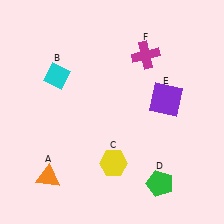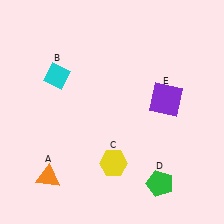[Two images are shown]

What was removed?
The magenta cross (F) was removed in Image 2.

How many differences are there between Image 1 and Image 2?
There is 1 difference between the two images.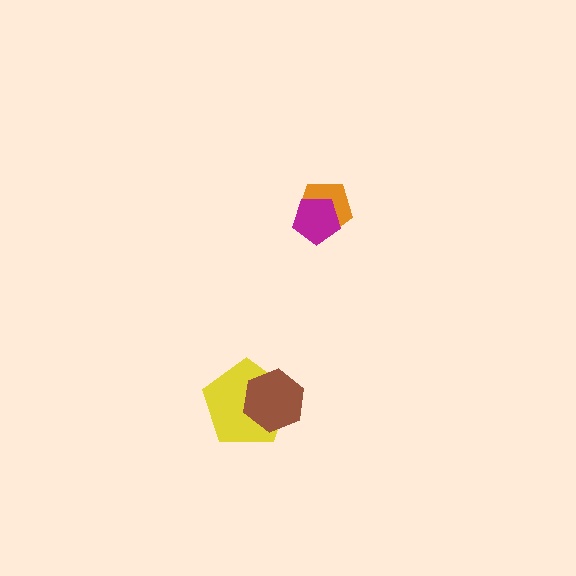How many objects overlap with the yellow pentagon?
1 object overlaps with the yellow pentagon.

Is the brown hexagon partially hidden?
No, no other shape covers it.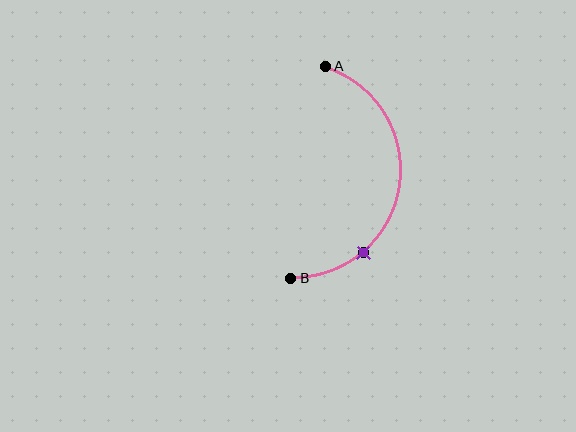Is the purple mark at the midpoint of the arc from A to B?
No. The purple mark lies on the arc but is closer to endpoint B. The arc midpoint would be at the point on the curve equidistant along the arc from both A and B.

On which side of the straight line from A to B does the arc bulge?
The arc bulges to the right of the straight line connecting A and B.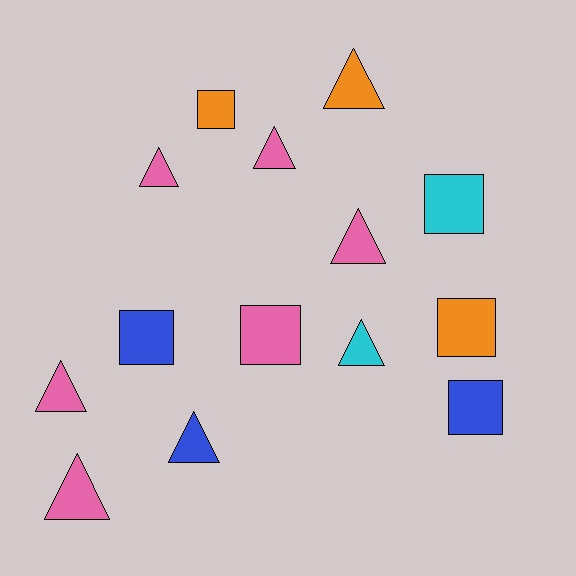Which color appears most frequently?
Pink, with 6 objects.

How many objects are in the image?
There are 14 objects.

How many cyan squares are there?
There is 1 cyan square.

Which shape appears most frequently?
Triangle, with 8 objects.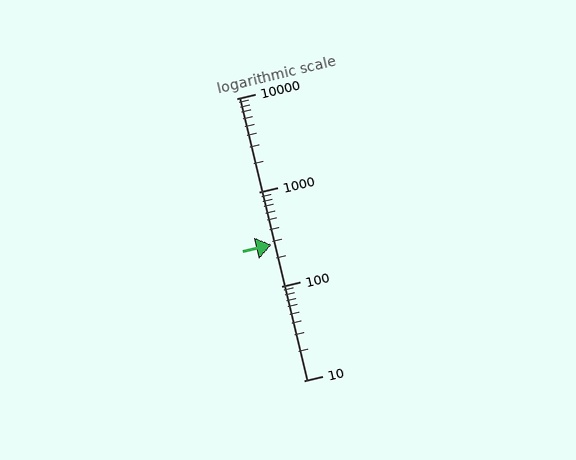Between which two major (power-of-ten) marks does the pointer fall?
The pointer is between 100 and 1000.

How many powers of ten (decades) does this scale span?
The scale spans 3 decades, from 10 to 10000.